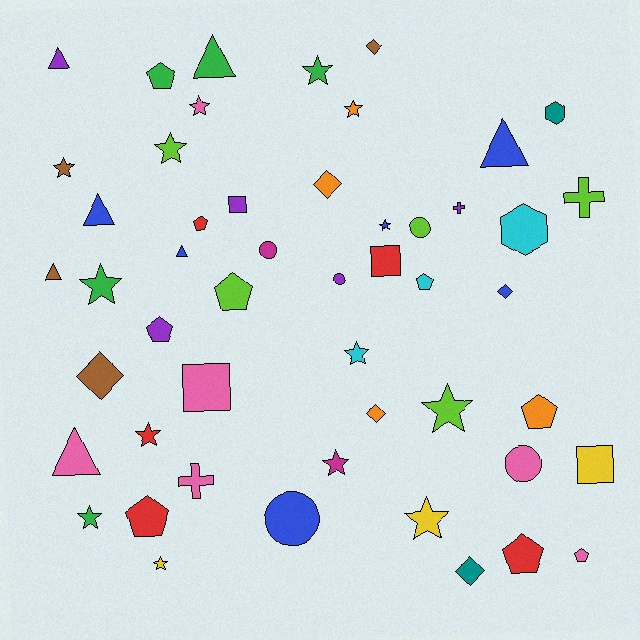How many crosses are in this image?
There are 3 crosses.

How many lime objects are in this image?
There are 5 lime objects.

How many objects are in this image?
There are 50 objects.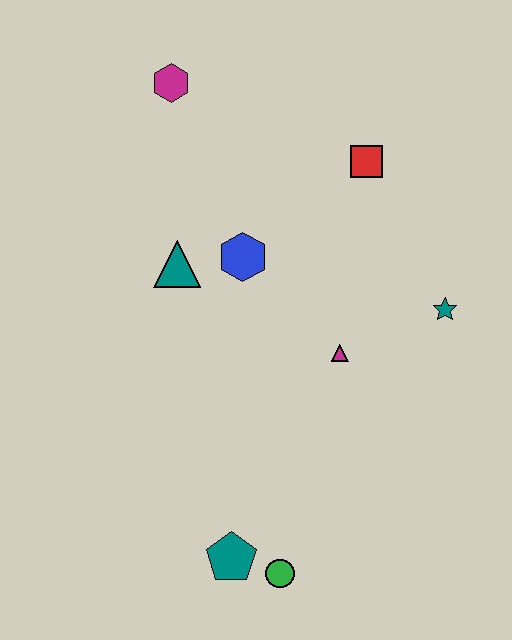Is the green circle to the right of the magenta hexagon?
Yes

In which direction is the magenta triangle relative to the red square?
The magenta triangle is below the red square.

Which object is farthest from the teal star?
The magenta hexagon is farthest from the teal star.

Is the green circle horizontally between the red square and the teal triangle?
Yes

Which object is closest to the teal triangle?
The blue hexagon is closest to the teal triangle.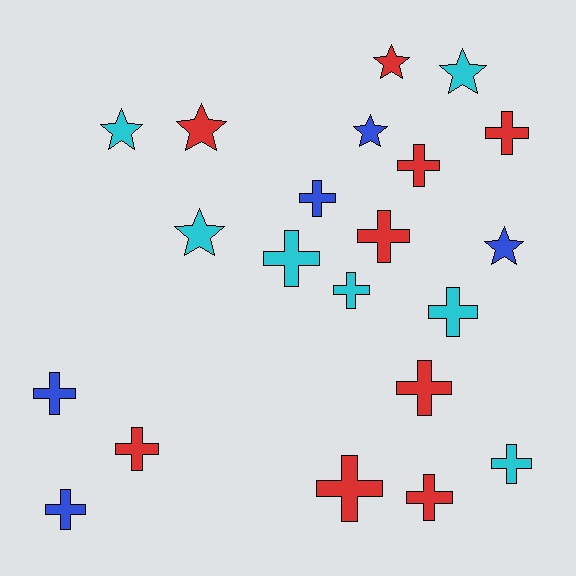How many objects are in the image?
There are 21 objects.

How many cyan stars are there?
There are 3 cyan stars.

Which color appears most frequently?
Red, with 9 objects.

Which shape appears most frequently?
Cross, with 14 objects.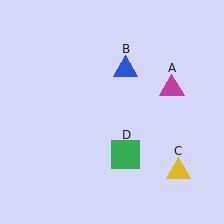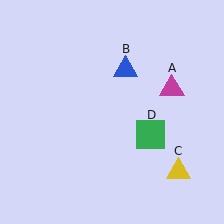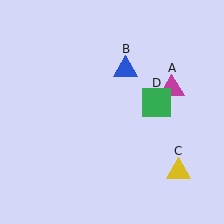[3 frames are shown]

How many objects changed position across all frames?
1 object changed position: green square (object D).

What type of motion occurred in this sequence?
The green square (object D) rotated counterclockwise around the center of the scene.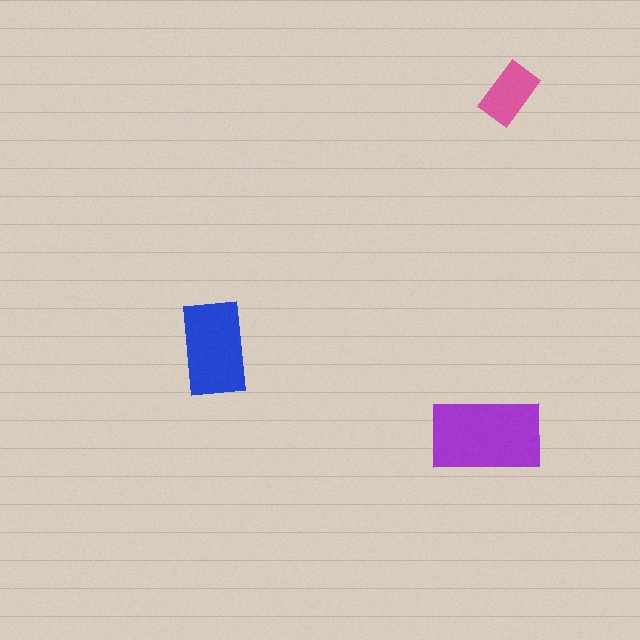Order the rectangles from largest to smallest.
the purple one, the blue one, the pink one.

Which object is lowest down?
The purple rectangle is bottommost.